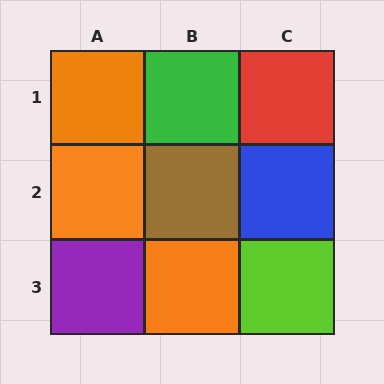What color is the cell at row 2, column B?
Brown.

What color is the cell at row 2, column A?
Orange.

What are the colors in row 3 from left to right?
Purple, orange, lime.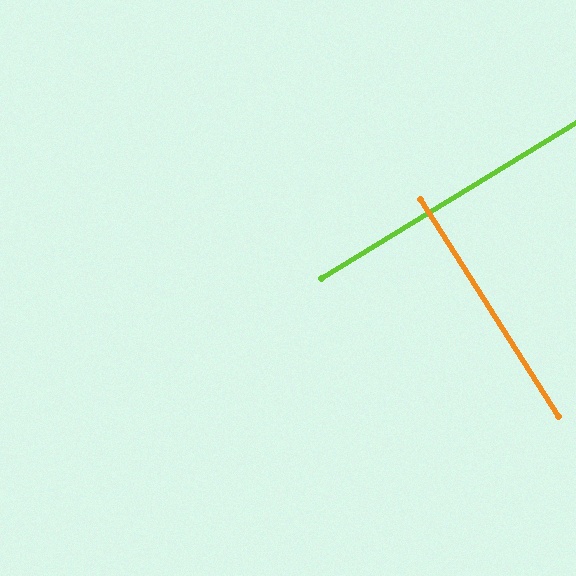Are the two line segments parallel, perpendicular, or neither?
Perpendicular — they meet at approximately 89°.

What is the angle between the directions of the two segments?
Approximately 89 degrees.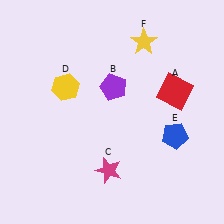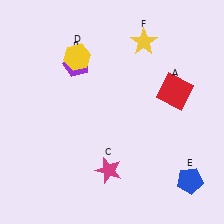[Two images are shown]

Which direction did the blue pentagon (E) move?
The blue pentagon (E) moved down.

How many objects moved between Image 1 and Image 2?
3 objects moved between the two images.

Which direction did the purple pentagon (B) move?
The purple pentagon (B) moved left.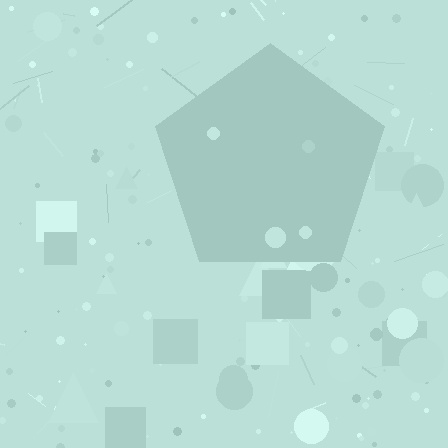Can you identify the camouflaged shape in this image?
The camouflaged shape is a pentagon.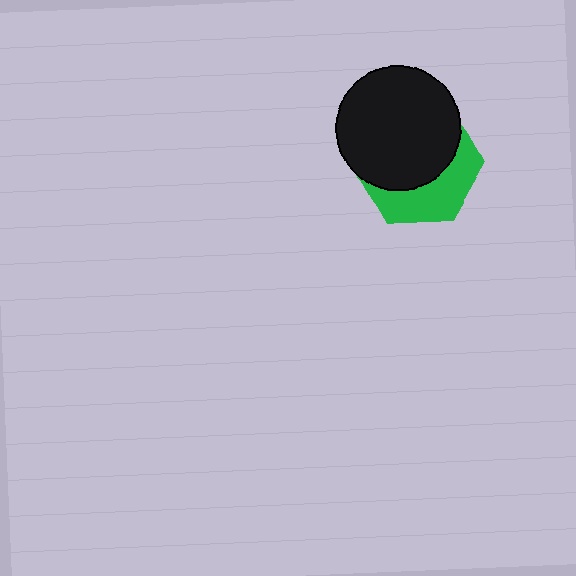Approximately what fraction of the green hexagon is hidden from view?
Roughly 61% of the green hexagon is hidden behind the black circle.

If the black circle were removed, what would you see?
You would see the complete green hexagon.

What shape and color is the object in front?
The object in front is a black circle.